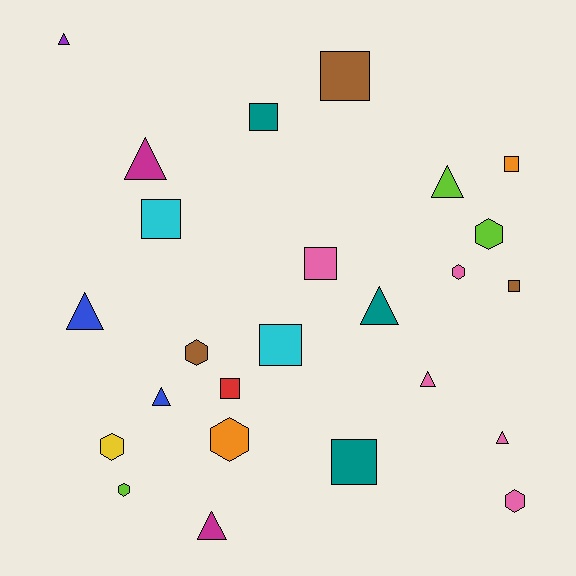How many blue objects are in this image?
There are 2 blue objects.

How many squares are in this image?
There are 9 squares.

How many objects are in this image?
There are 25 objects.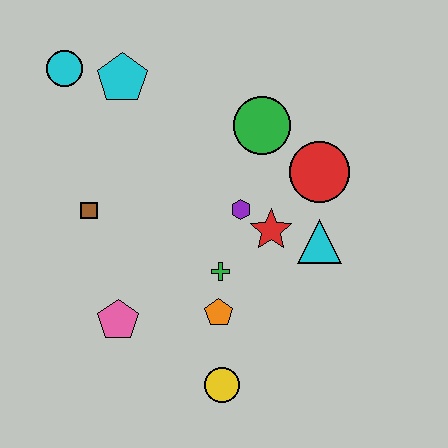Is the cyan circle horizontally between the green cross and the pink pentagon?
No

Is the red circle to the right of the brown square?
Yes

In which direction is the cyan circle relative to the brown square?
The cyan circle is above the brown square.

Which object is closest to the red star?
The purple hexagon is closest to the red star.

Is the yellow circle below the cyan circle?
Yes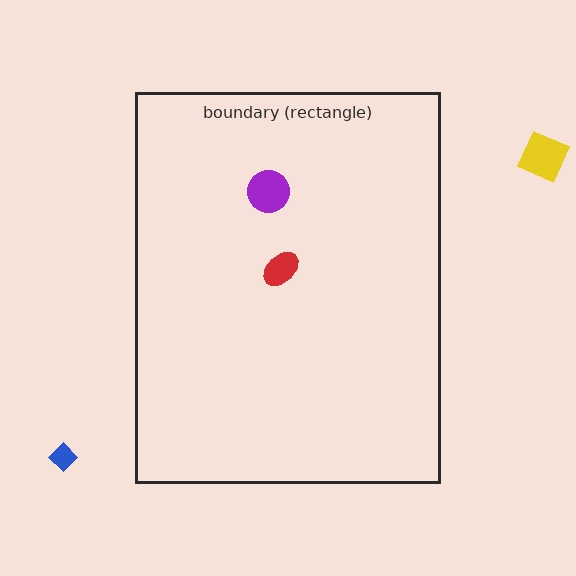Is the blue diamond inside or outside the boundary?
Outside.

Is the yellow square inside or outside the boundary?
Outside.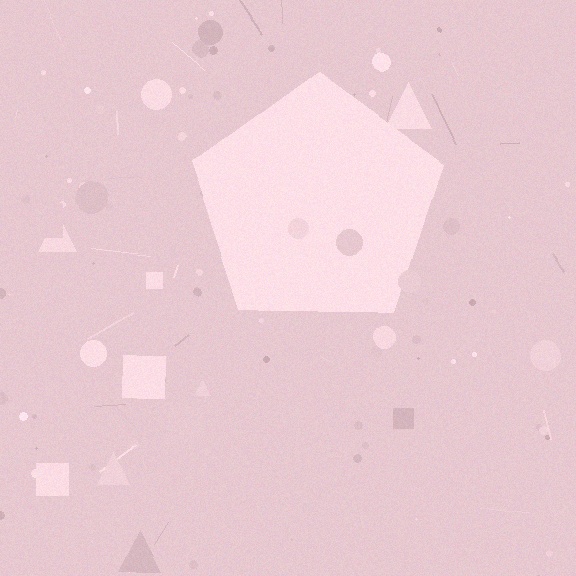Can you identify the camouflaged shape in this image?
The camouflaged shape is a pentagon.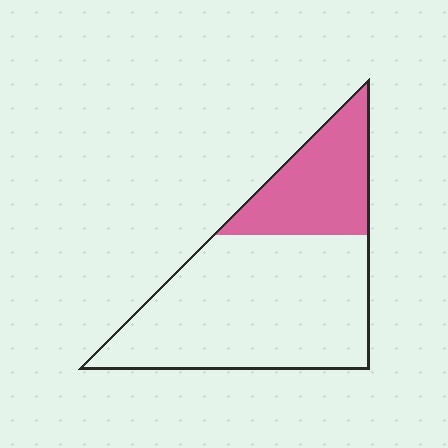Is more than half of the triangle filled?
No.